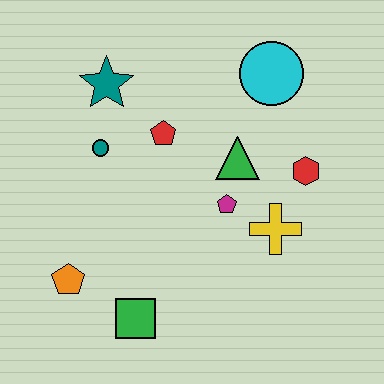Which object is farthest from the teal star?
The green square is farthest from the teal star.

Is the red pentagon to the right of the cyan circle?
No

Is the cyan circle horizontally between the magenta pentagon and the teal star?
No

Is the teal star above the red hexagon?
Yes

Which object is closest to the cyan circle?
The green triangle is closest to the cyan circle.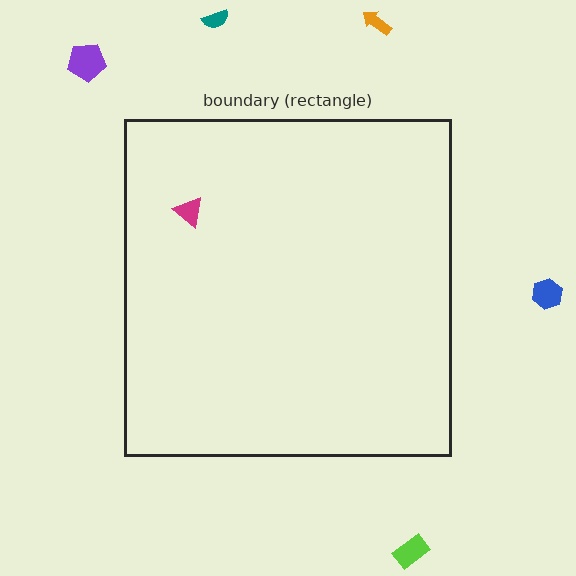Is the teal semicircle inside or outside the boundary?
Outside.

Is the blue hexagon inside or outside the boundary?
Outside.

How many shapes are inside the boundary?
1 inside, 5 outside.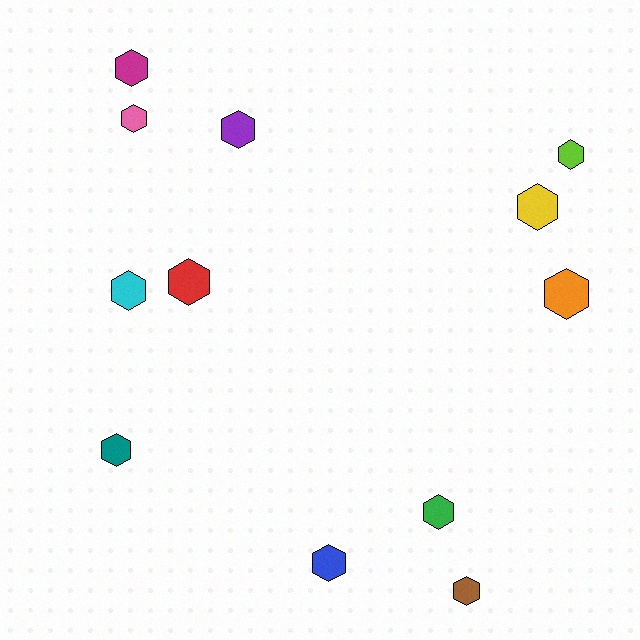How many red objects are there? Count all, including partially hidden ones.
There is 1 red object.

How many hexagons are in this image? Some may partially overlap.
There are 12 hexagons.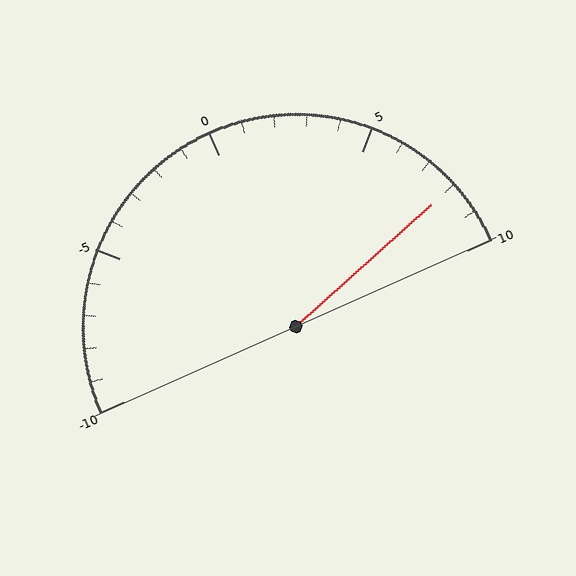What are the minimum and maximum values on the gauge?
The gauge ranges from -10 to 10.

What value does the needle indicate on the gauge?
The needle indicates approximately 8.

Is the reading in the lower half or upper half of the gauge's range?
The reading is in the upper half of the range (-10 to 10).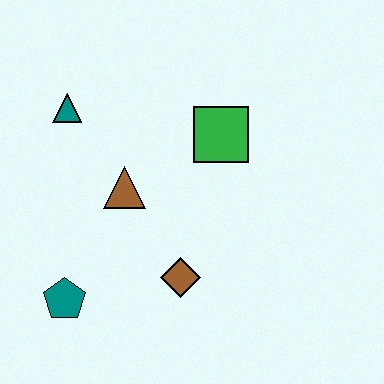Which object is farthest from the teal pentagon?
The green square is farthest from the teal pentagon.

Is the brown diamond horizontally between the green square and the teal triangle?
Yes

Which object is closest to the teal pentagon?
The brown diamond is closest to the teal pentagon.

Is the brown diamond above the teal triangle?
No